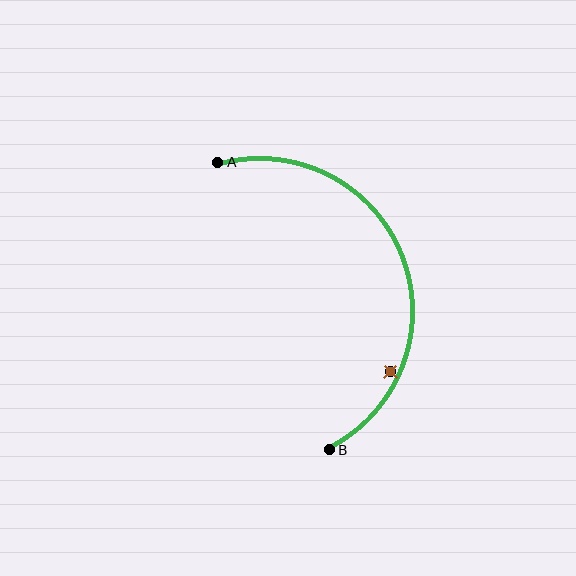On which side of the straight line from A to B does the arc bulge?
The arc bulges to the right of the straight line connecting A and B.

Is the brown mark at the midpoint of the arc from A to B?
No — the brown mark does not lie on the arc at all. It sits slightly inside the curve.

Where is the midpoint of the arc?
The arc midpoint is the point on the curve farthest from the straight line joining A and B. It sits to the right of that line.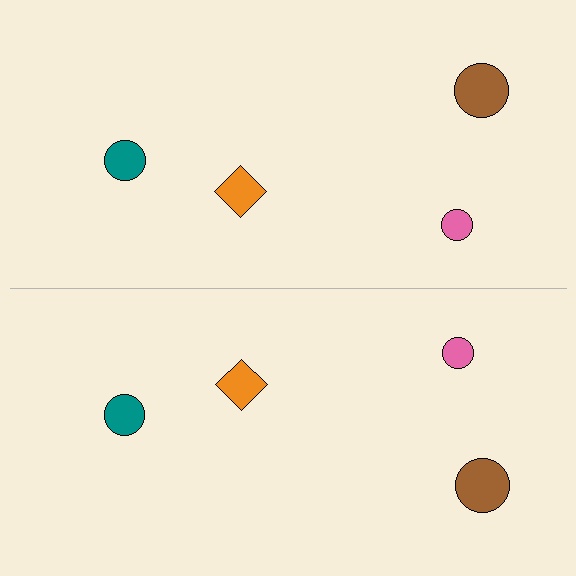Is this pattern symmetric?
Yes, this pattern has bilateral (reflection) symmetry.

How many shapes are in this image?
There are 8 shapes in this image.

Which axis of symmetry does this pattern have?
The pattern has a horizontal axis of symmetry running through the center of the image.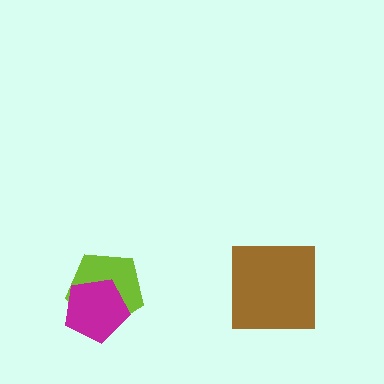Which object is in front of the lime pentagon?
The magenta pentagon is in front of the lime pentagon.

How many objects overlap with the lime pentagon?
1 object overlaps with the lime pentagon.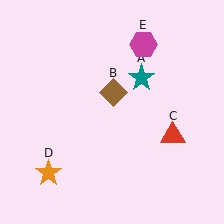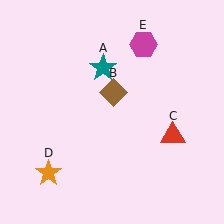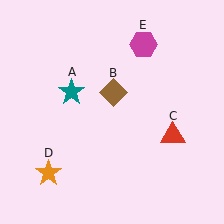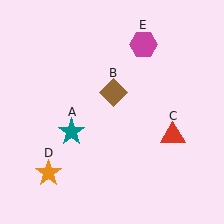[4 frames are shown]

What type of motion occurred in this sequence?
The teal star (object A) rotated counterclockwise around the center of the scene.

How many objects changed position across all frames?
1 object changed position: teal star (object A).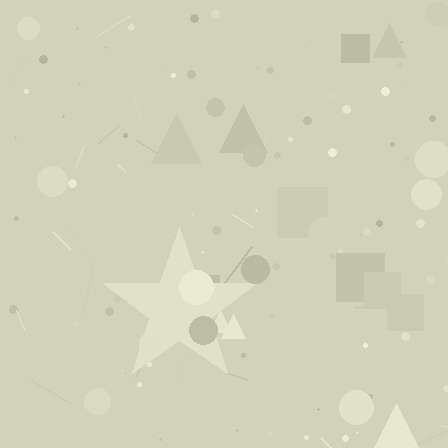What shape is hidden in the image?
A star is hidden in the image.